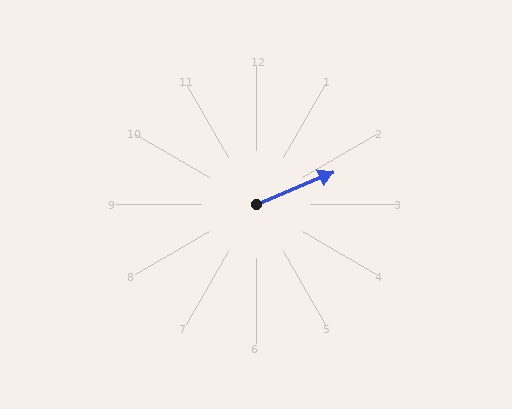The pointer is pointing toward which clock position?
Roughly 2 o'clock.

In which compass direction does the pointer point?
Northeast.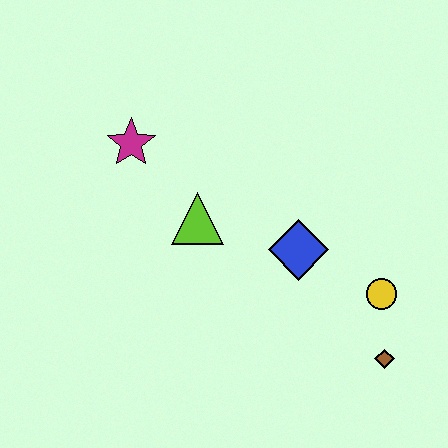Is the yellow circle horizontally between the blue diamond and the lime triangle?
No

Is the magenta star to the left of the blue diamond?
Yes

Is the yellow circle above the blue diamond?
No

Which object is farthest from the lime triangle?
The brown diamond is farthest from the lime triangle.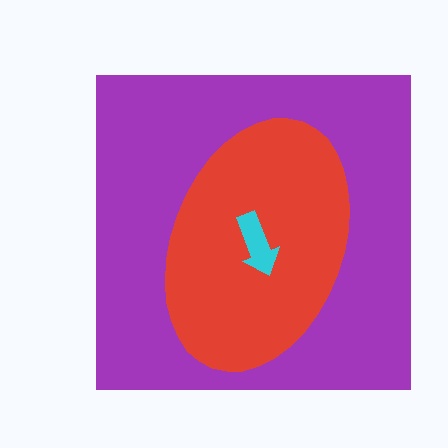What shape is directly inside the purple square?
The red ellipse.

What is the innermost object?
The cyan arrow.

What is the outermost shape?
The purple square.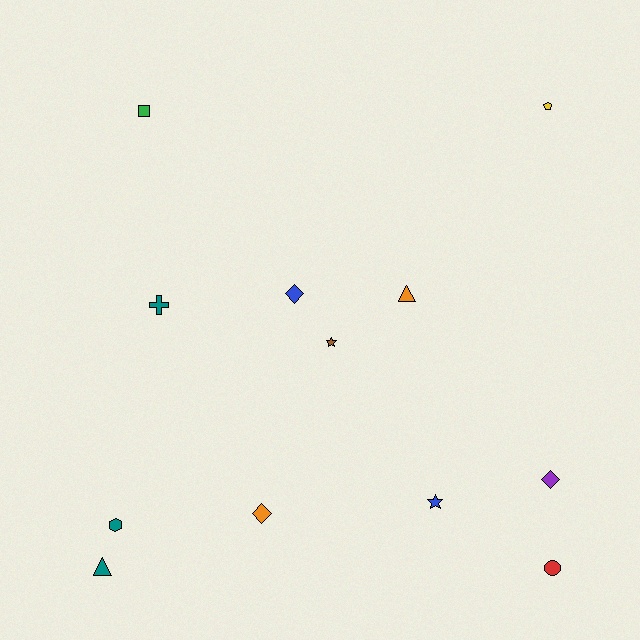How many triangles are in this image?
There are 2 triangles.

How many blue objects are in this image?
There are 2 blue objects.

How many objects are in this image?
There are 12 objects.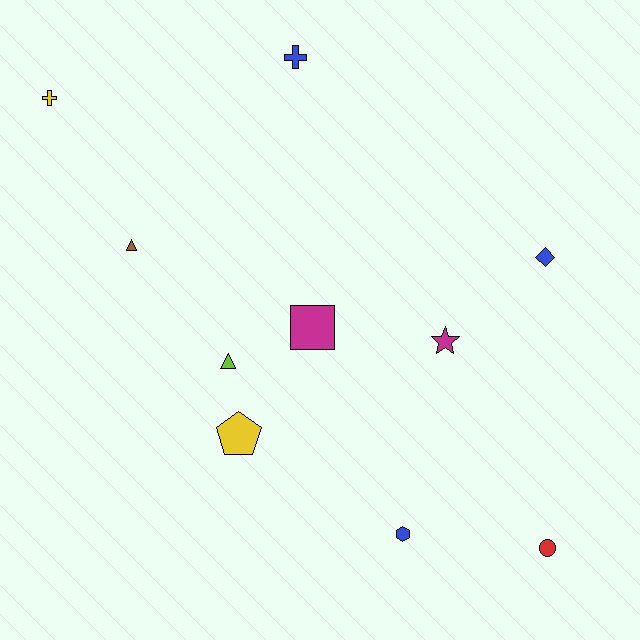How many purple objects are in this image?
There are no purple objects.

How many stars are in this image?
There is 1 star.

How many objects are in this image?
There are 10 objects.